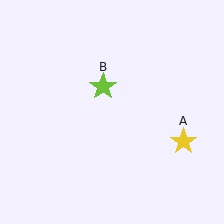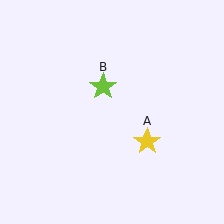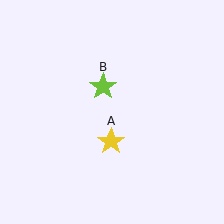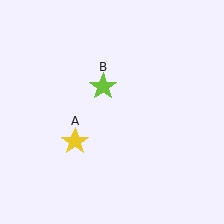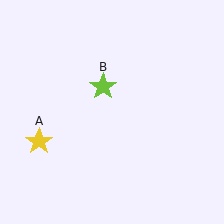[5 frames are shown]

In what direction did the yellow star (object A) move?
The yellow star (object A) moved left.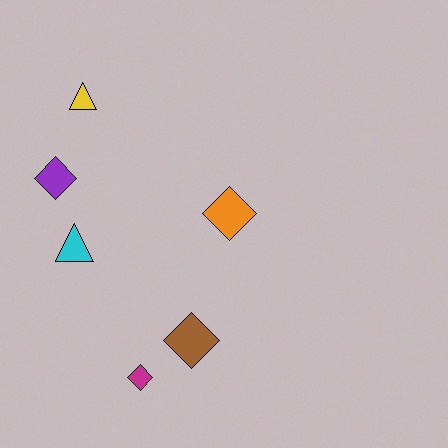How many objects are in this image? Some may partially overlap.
There are 6 objects.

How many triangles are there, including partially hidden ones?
There are 2 triangles.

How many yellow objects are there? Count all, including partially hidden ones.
There is 1 yellow object.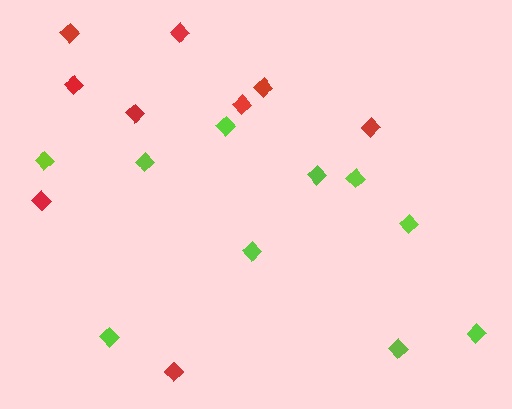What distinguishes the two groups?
There are 2 groups: one group of lime diamonds (10) and one group of red diamonds (9).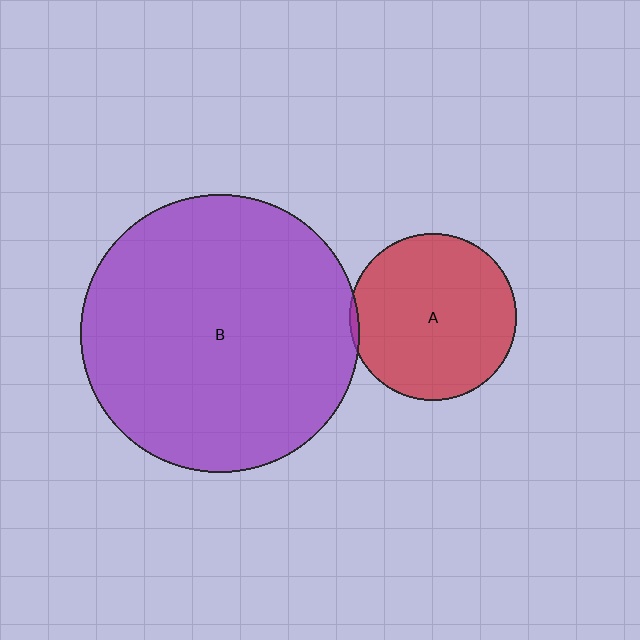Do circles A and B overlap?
Yes.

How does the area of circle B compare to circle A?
Approximately 2.8 times.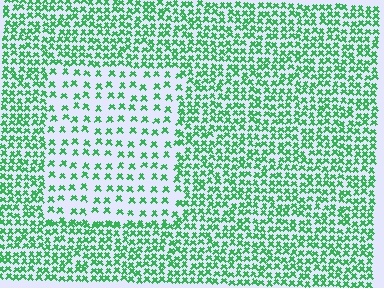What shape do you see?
I see a rectangle.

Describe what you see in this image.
The image contains small green elements arranged at two different densities. A rectangle-shaped region is visible where the elements are less densely packed than the surrounding area.